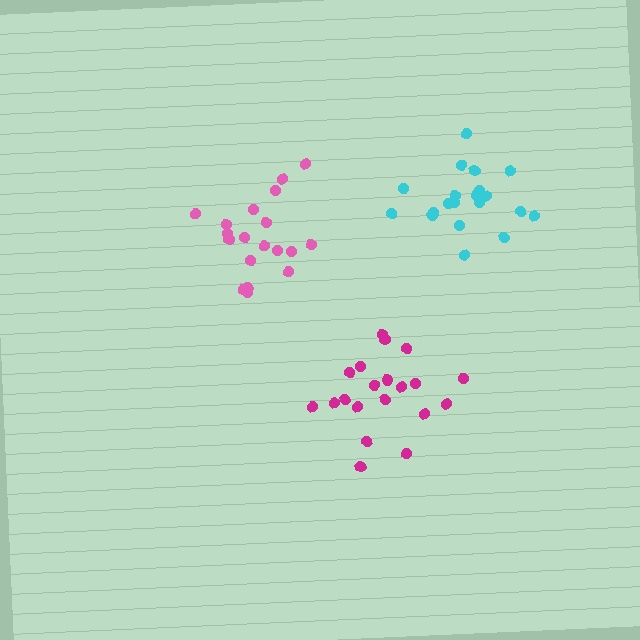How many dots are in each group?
Group 1: 20 dots, Group 2: 20 dots, Group 3: 19 dots (59 total).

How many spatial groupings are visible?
There are 3 spatial groupings.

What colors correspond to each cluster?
The clusters are colored: magenta, cyan, pink.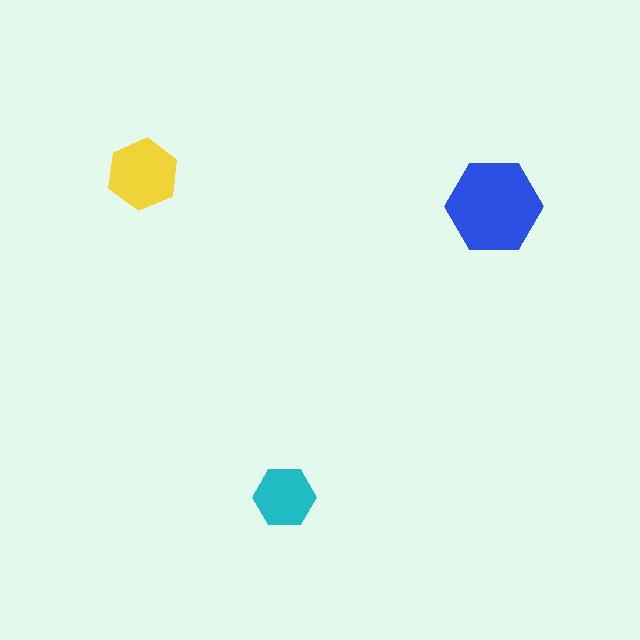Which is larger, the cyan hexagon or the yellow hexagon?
The yellow one.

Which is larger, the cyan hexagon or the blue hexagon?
The blue one.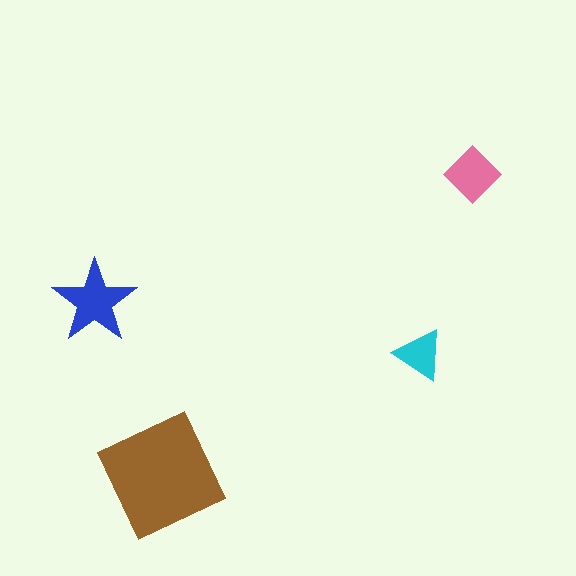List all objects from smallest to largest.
The cyan triangle, the pink diamond, the blue star, the brown square.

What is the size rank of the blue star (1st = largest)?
2nd.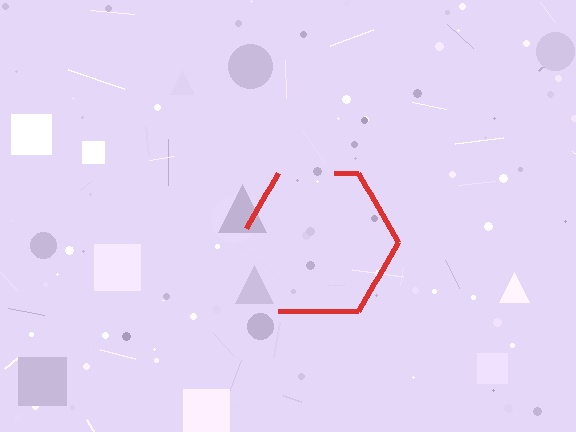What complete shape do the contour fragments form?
The contour fragments form a hexagon.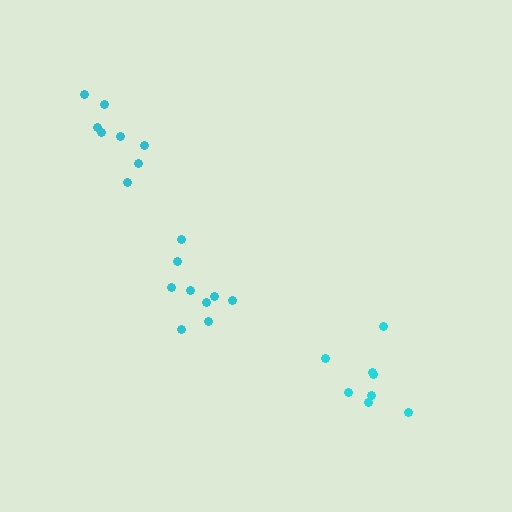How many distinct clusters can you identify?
There are 3 distinct clusters.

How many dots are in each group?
Group 1: 9 dots, Group 2: 8 dots, Group 3: 8 dots (25 total).